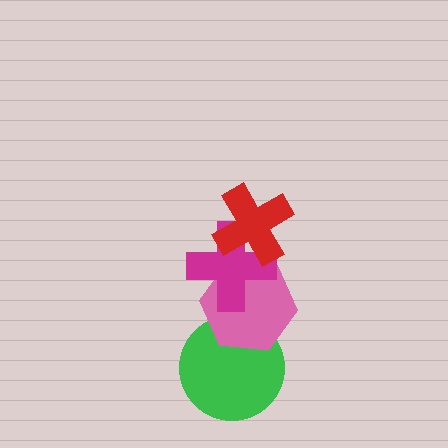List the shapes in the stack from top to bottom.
From top to bottom: the red cross, the magenta cross, the pink hexagon, the green circle.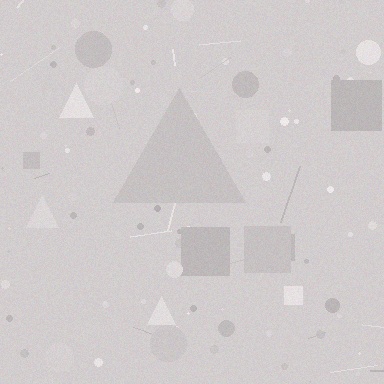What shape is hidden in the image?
A triangle is hidden in the image.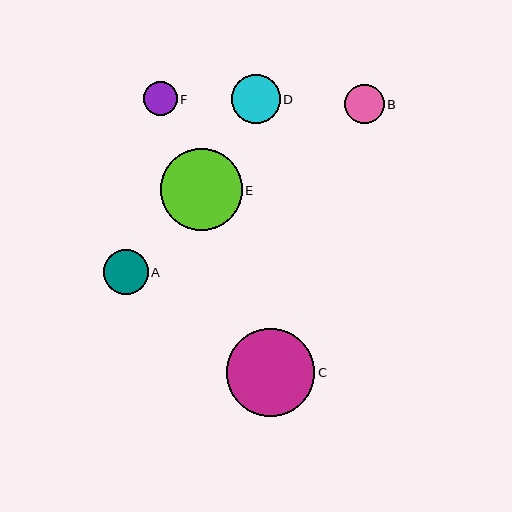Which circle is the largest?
Circle C is the largest with a size of approximately 88 pixels.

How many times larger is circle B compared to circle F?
Circle B is approximately 1.2 times the size of circle F.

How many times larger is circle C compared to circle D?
Circle C is approximately 1.8 times the size of circle D.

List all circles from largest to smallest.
From largest to smallest: C, E, D, A, B, F.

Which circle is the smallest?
Circle F is the smallest with a size of approximately 34 pixels.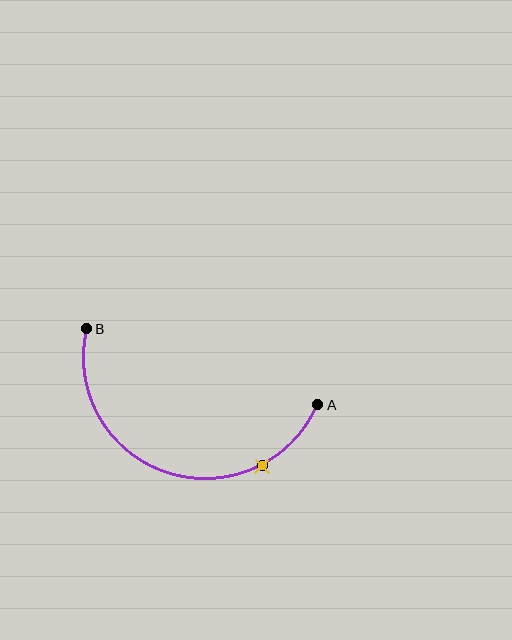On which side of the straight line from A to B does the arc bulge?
The arc bulges below the straight line connecting A and B.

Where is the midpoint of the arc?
The arc midpoint is the point on the curve farthest from the straight line joining A and B. It sits below that line.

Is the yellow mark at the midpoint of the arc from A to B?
No. The yellow mark lies on the arc but is closer to endpoint A. The arc midpoint would be at the point on the curve equidistant along the arc from both A and B.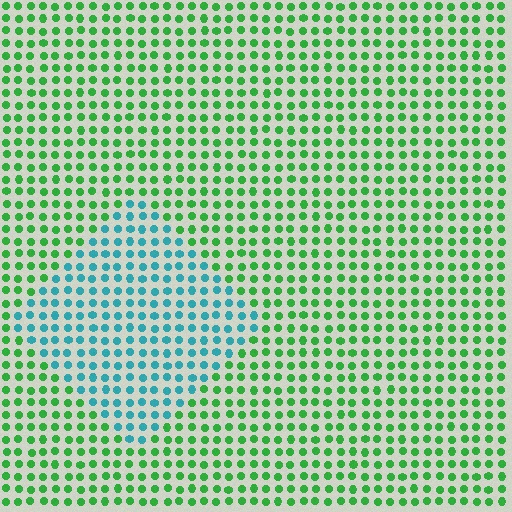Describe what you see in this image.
The image is filled with small green elements in a uniform arrangement. A diamond-shaped region is visible where the elements are tinted to a slightly different hue, forming a subtle color boundary.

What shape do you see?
I see a diamond.